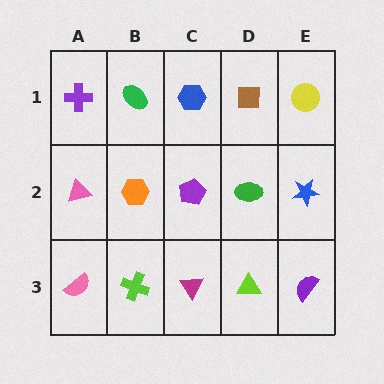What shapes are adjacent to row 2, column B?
A green ellipse (row 1, column B), a lime cross (row 3, column B), a pink triangle (row 2, column A), a purple pentagon (row 2, column C).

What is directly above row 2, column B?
A green ellipse.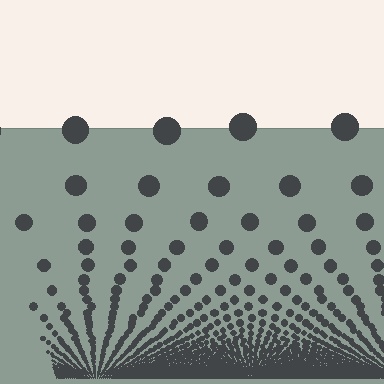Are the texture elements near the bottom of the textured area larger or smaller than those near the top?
Smaller. The gradient is inverted — elements near the bottom are smaller and denser.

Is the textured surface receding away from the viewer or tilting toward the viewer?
The surface appears to tilt toward the viewer. Texture elements get larger and sparser toward the top.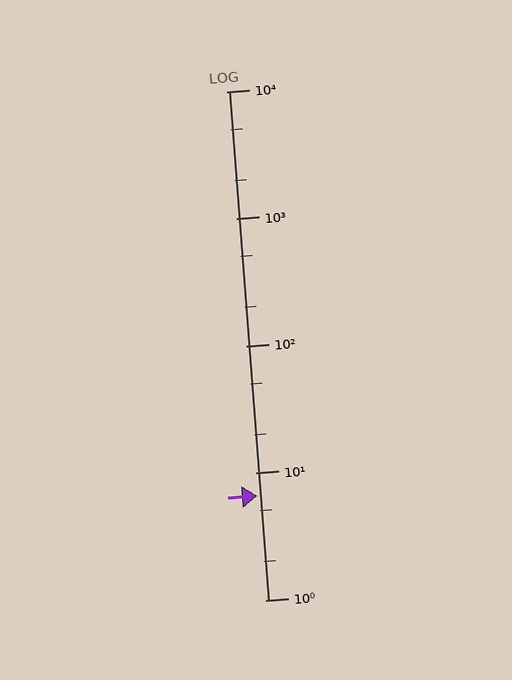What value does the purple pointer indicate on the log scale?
The pointer indicates approximately 6.6.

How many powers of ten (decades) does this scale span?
The scale spans 4 decades, from 1 to 10000.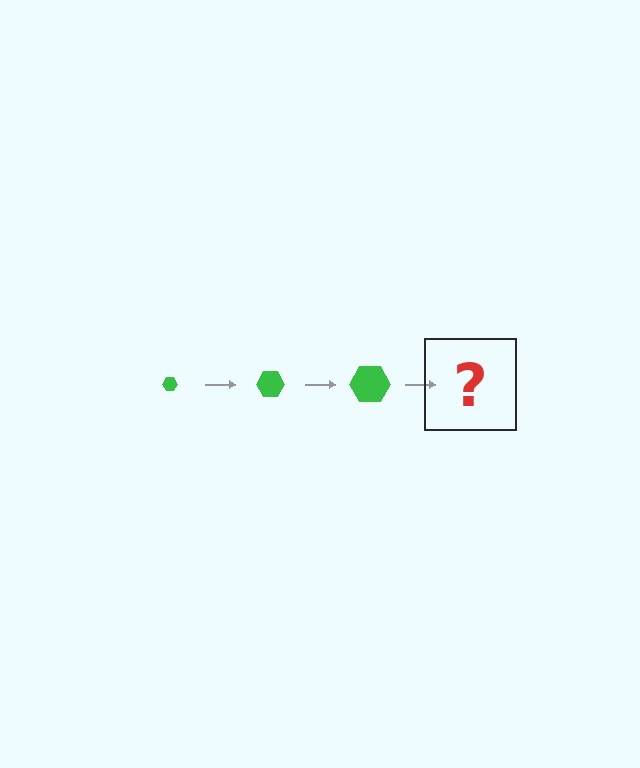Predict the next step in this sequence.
The next step is a green hexagon, larger than the previous one.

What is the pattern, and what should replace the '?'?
The pattern is that the hexagon gets progressively larger each step. The '?' should be a green hexagon, larger than the previous one.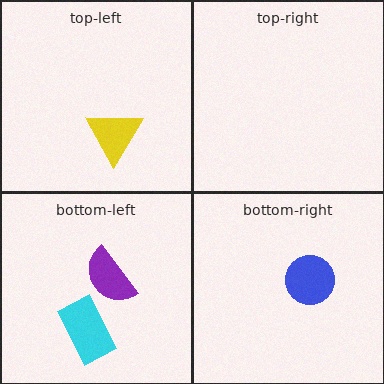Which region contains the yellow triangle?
The top-left region.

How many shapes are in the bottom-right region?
1.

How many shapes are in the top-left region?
1.